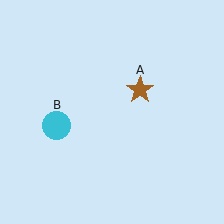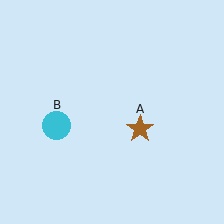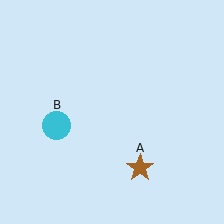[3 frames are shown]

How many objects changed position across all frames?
1 object changed position: brown star (object A).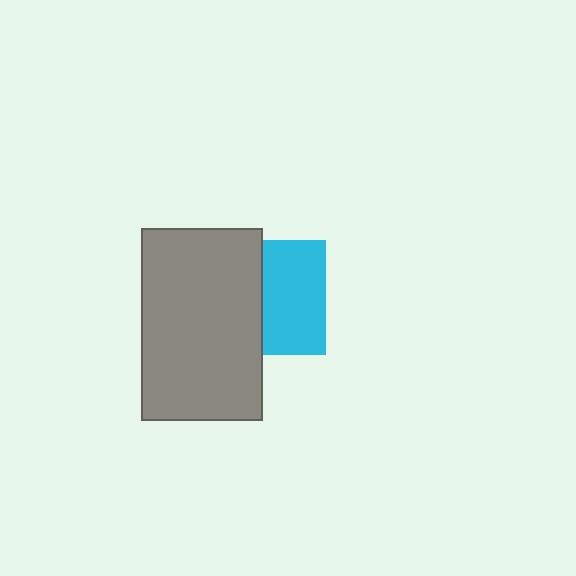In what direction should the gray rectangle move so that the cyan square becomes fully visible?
The gray rectangle should move left. That is the shortest direction to clear the overlap and leave the cyan square fully visible.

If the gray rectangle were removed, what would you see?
You would see the complete cyan square.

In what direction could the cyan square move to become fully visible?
The cyan square could move right. That would shift it out from behind the gray rectangle entirely.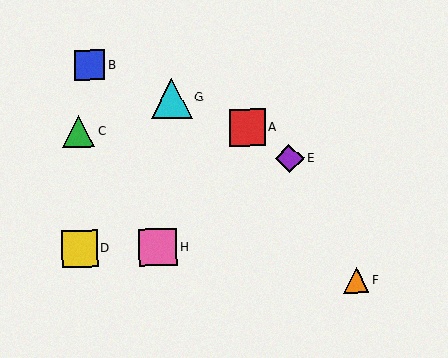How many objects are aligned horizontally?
2 objects (D, H) are aligned horizontally.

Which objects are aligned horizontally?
Objects D, H are aligned horizontally.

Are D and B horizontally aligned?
No, D is at y≈249 and B is at y≈65.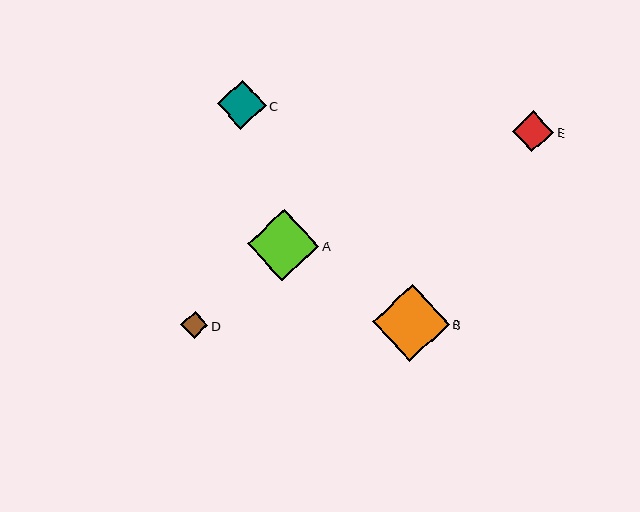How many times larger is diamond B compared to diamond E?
Diamond B is approximately 1.9 times the size of diamond E.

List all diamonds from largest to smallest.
From largest to smallest: B, A, C, E, D.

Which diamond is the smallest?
Diamond D is the smallest with a size of approximately 27 pixels.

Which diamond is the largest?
Diamond B is the largest with a size of approximately 77 pixels.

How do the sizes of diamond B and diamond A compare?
Diamond B and diamond A are approximately the same size.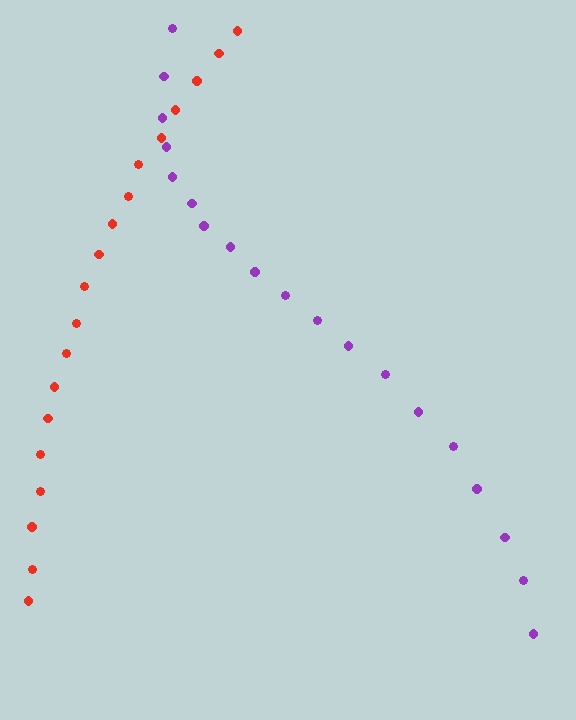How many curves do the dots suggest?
There are 2 distinct paths.